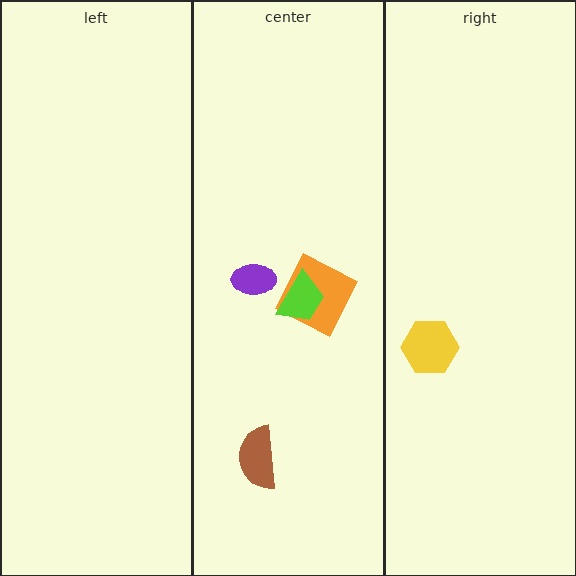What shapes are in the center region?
The orange square, the brown semicircle, the purple ellipse, the lime trapezoid.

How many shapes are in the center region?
4.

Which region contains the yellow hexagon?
The right region.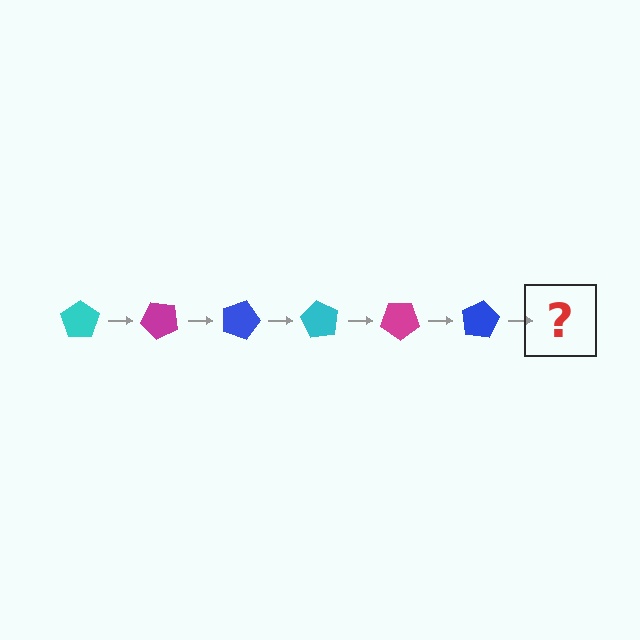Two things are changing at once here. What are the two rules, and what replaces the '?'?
The two rules are that it rotates 45 degrees each step and the color cycles through cyan, magenta, and blue. The '?' should be a cyan pentagon, rotated 270 degrees from the start.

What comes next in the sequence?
The next element should be a cyan pentagon, rotated 270 degrees from the start.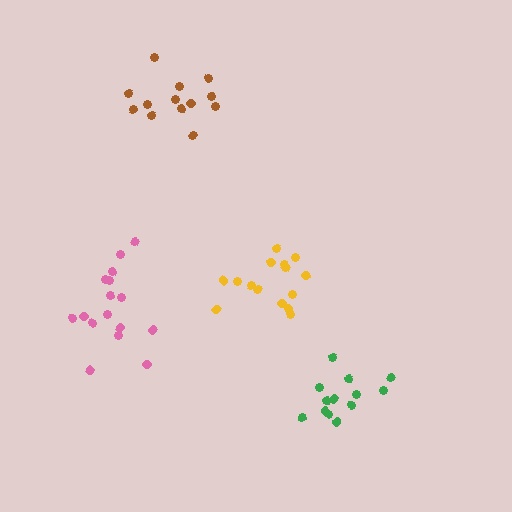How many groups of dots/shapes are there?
There are 4 groups.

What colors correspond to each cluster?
The clusters are colored: pink, brown, green, yellow.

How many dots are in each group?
Group 1: 16 dots, Group 2: 13 dots, Group 3: 13 dots, Group 4: 15 dots (57 total).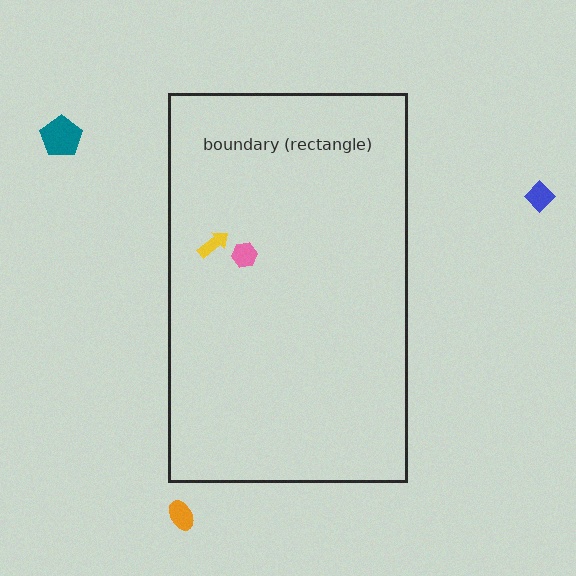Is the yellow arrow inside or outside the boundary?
Inside.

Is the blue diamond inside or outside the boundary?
Outside.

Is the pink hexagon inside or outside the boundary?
Inside.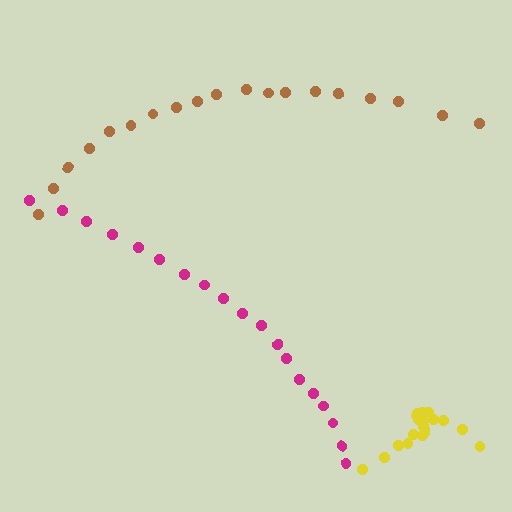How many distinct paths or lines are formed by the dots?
There are 3 distinct paths.